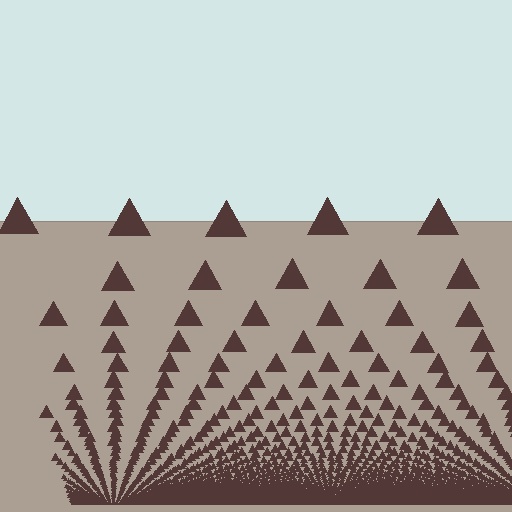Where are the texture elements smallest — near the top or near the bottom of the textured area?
Near the bottom.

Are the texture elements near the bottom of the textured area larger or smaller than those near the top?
Smaller. The gradient is inverted — elements near the bottom are smaller and denser.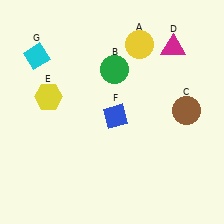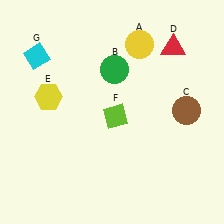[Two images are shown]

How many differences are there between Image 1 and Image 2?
There are 2 differences between the two images.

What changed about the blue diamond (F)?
In Image 1, F is blue. In Image 2, it changed to lime.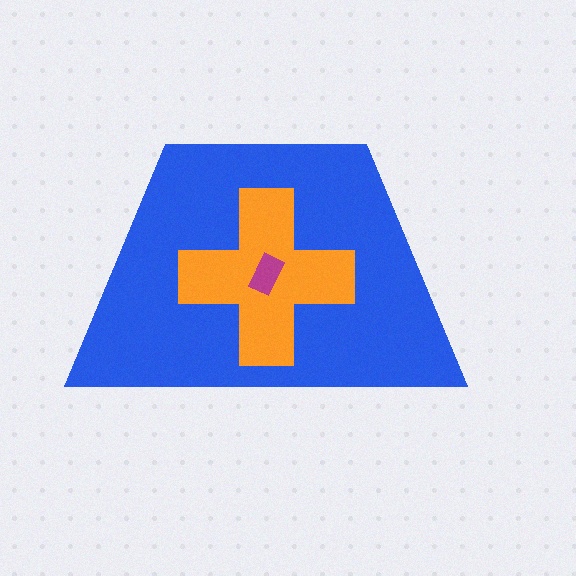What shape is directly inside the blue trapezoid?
The orange cross.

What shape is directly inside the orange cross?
The magenta rectangle.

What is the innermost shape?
The magenta rectangle.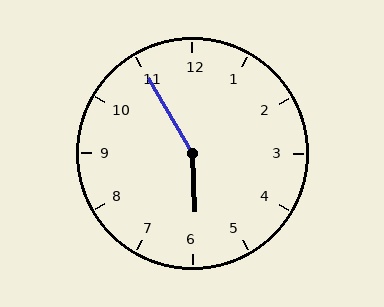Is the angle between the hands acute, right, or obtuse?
It is obtuse.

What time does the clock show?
5:55.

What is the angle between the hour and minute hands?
Approximately 152 degrees.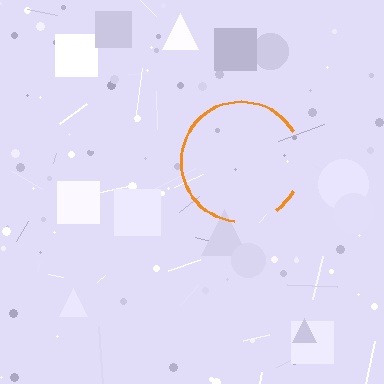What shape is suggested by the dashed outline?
The dashed outline suggests a circle.